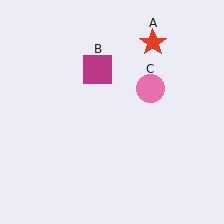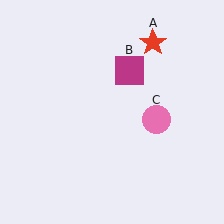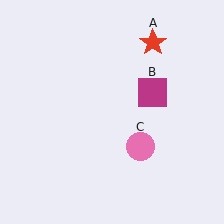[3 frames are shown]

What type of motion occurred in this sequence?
The magenta square (object B), pink circle (object C) rotated clockwise around the center of the scene.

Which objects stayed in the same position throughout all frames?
Red star (object A) remained stationary.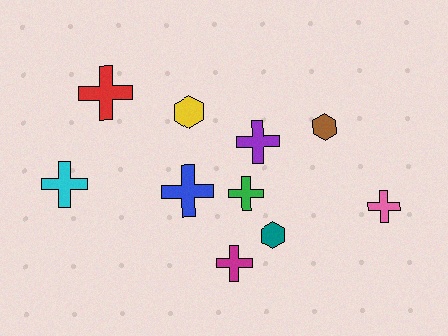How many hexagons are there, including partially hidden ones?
There are 3 hexagons.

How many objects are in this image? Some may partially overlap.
There are 10 objects.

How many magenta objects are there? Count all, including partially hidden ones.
There is 1 magenta object.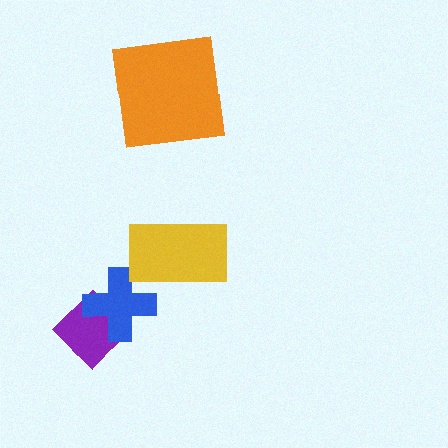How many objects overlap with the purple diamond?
1 object overlaps with the purple diamond.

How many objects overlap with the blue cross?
1 object overlaps with the blue cross.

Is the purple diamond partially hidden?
Yes, it is partially covered by another shape.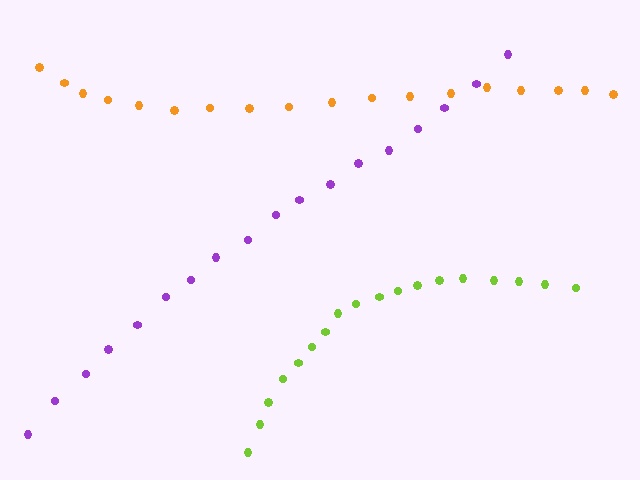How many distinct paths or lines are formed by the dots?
There are 3 distinct paths.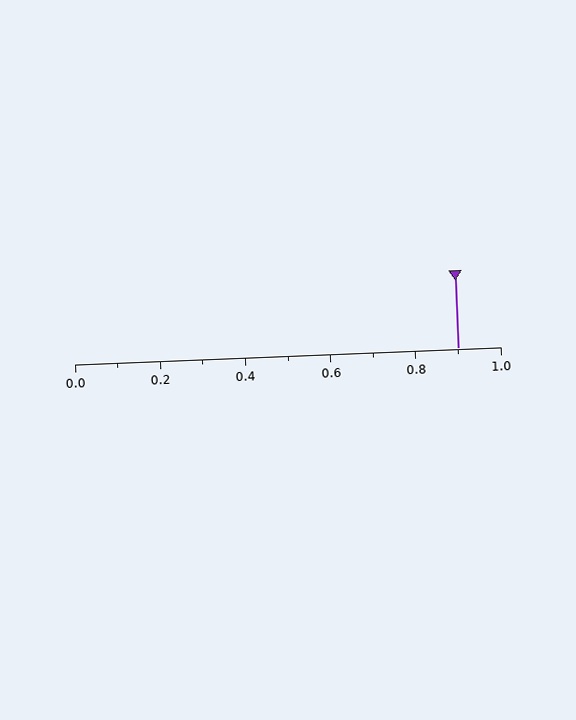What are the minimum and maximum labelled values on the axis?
The axis runs from 0.0 to 1.0.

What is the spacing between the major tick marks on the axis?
The major ticks are spaced 0.2 apart.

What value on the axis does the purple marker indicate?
The marker indicates approximately 0.9.